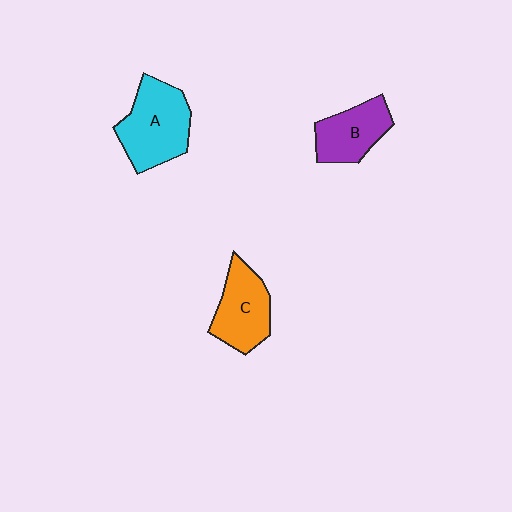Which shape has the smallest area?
Shape B (purple).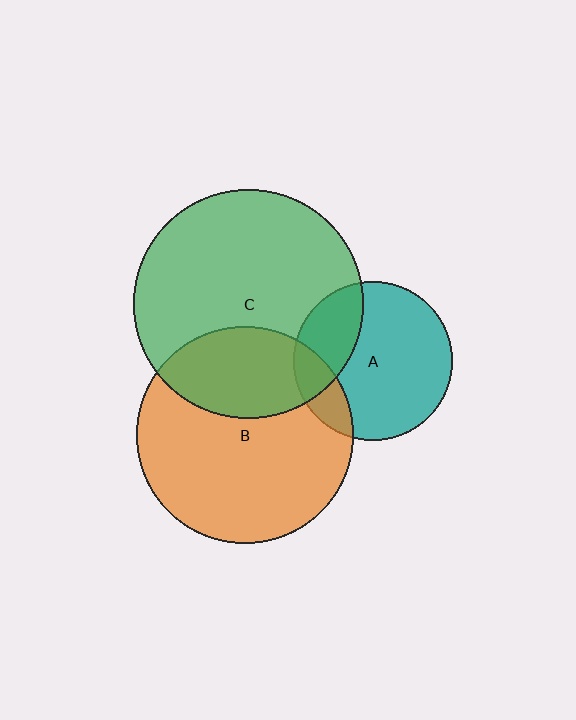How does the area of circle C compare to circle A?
Approximately 2.1 times.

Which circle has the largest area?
Circle C (green).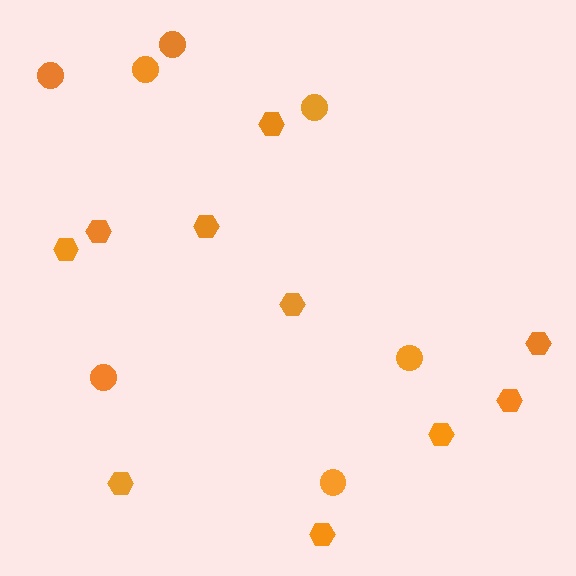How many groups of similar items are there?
There are 2 groups: one group of hexagons (10) and one group of circles (7).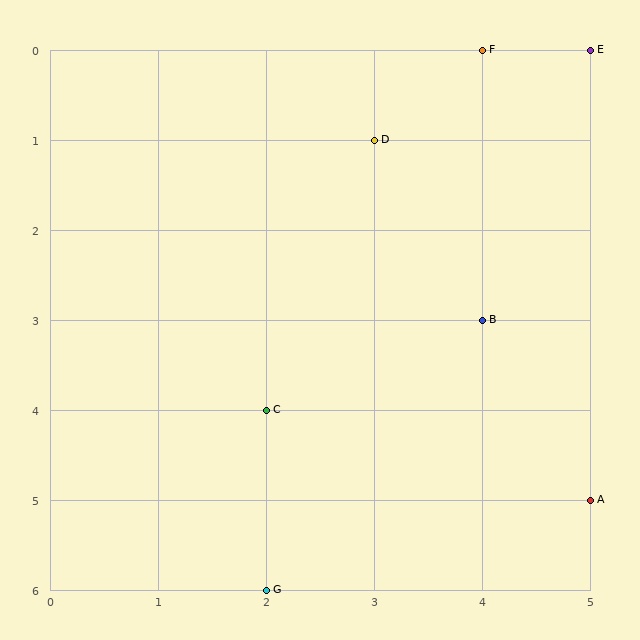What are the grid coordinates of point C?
Point C is at grid coordinates (2, 4).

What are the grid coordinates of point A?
Point A is at grid coordinates (5, 5).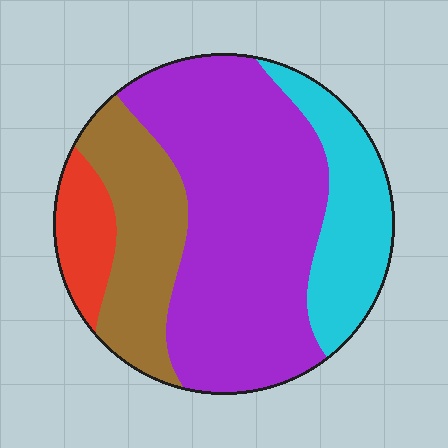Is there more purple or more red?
Purple.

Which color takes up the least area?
Red, at roughly 10%.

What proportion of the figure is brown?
Brown takes up less than a quarter of the figure.